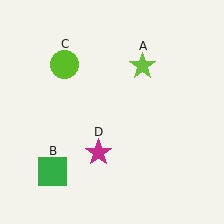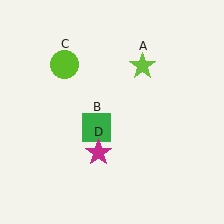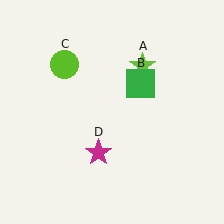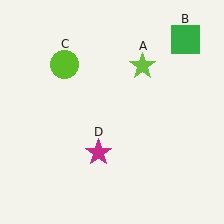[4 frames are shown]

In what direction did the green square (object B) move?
The green square (object B) moved up and to the right.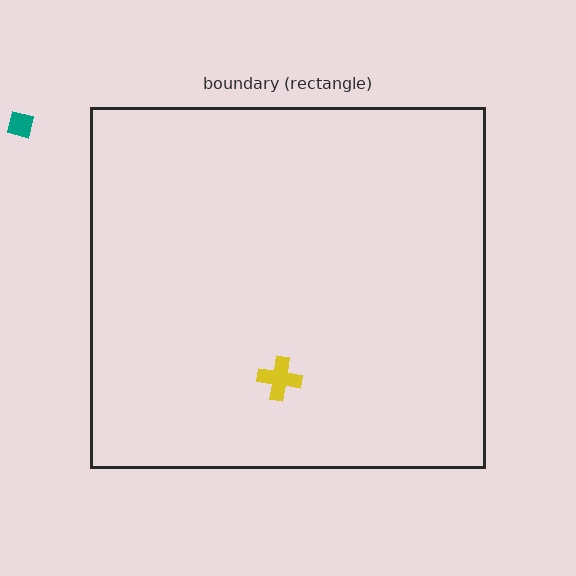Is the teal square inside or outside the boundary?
Outside.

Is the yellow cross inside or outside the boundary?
Inside.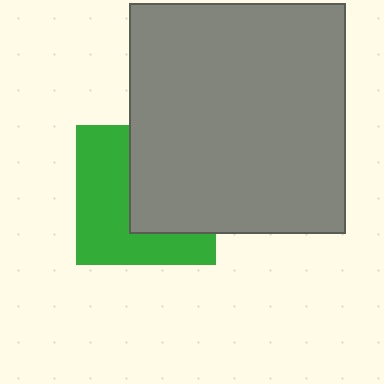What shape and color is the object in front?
The object in front is a gray rectangle.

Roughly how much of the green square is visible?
About half of it is visible (roughly 53%).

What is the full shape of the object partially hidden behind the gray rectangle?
The partially hidden object is a green square.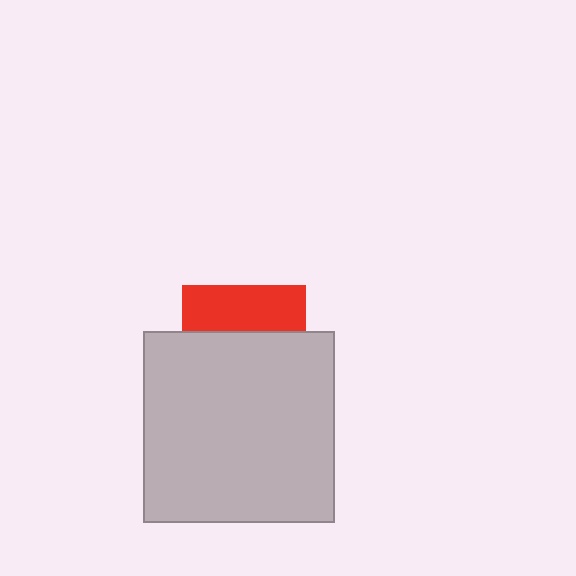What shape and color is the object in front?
The object in front is a light gray square.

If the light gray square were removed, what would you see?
You would see the complete red square.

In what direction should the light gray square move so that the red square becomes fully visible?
The light gray square should move down. That is the shortest direction to clear the overlap and leave the red square fully visible.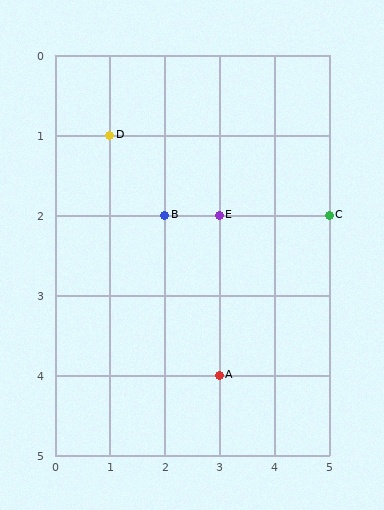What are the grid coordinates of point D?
Point D is at grid coordinates (1, 1).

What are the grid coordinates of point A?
Point A is at grid coordinates (3, 4).